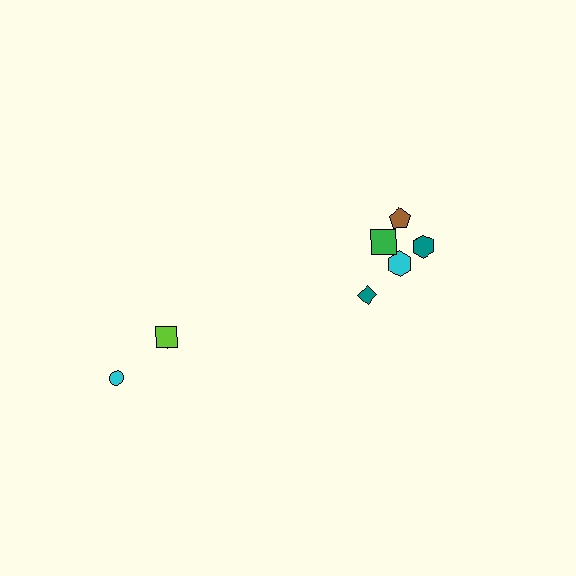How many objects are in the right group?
There are 5 objects.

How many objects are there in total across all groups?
There are 8 objects.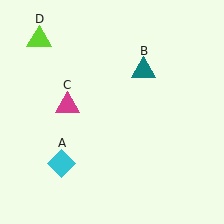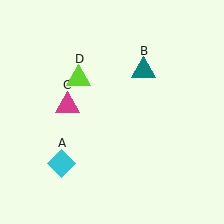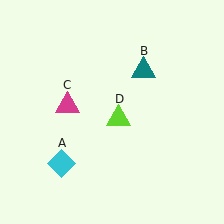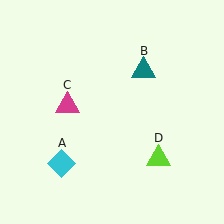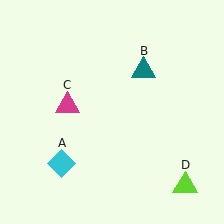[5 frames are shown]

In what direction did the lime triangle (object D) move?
The lime triangle (object D) moved down and to the right.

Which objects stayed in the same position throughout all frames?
Cyan diamond (object A) and teal triangle (object B) and magenta triangle (object C) remained stationary.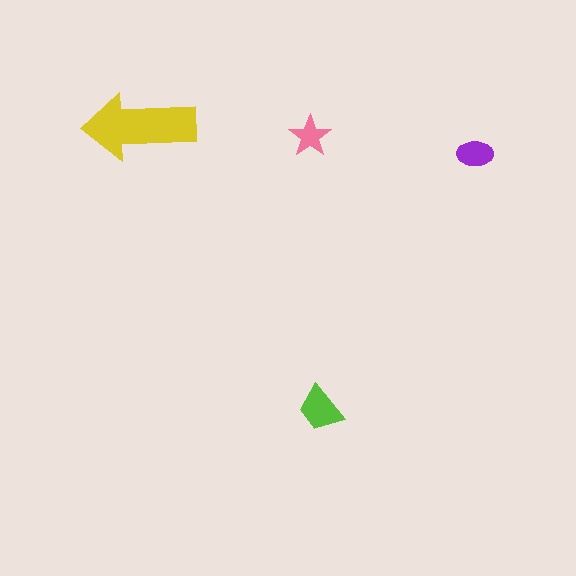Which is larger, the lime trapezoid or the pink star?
The lime trapezoid.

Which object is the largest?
The yellow arrow.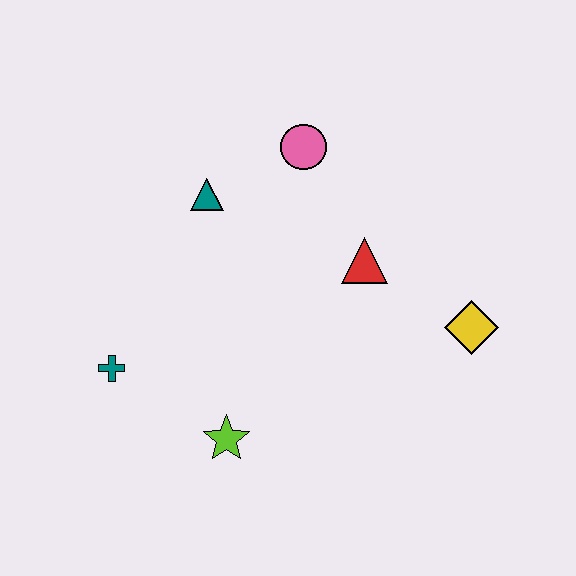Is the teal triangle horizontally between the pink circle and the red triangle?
No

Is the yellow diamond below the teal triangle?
Yes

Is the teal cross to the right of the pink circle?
No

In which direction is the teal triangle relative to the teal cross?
The teal triangle is above the teal cross.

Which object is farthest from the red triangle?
The teal cross is farthest from the red triangle.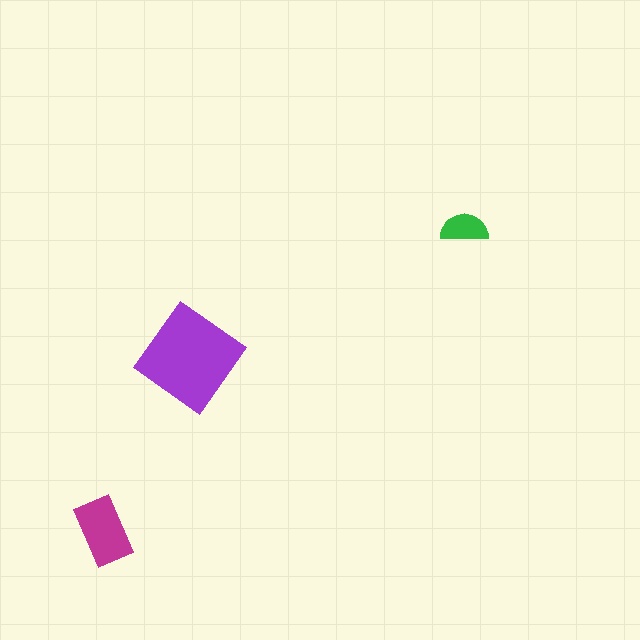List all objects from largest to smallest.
The purple diamond, the magenta rectangle, the green semicircle.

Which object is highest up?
The green semicircle is topmost.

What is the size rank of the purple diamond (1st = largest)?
1st.